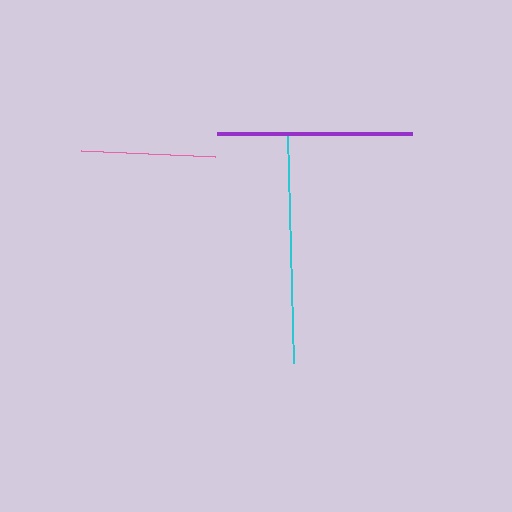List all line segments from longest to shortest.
From longest to shortest: cyan, purple, pink.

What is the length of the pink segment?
The pink segment is approximately 134 pixels long.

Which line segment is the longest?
The cyan line is the longest at approximately 228 pixels.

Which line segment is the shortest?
The pink line is the shortest at approximately 134 pixels.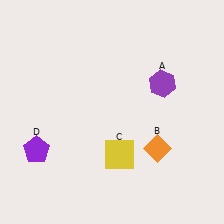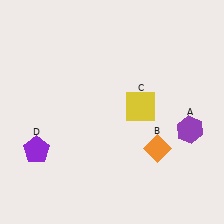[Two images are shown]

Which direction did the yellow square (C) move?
The yellow square (C) moved up.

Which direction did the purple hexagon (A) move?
The purple hexagon (A) moved down.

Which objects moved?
The objects that moved are: the purple hexagon (A), the yellow square (C).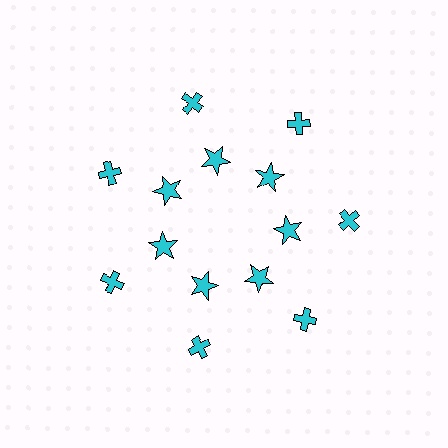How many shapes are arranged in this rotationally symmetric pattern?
There are 14 shapes, arranged in 7 groups of 2.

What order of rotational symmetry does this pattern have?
This pattern has 7-fold rotational symmetry.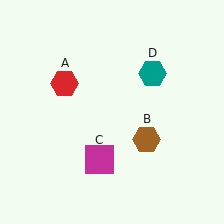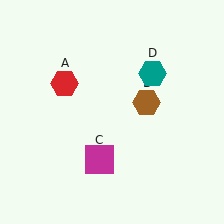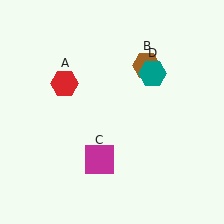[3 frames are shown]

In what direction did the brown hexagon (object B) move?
The brown hexagon (object B) moved up.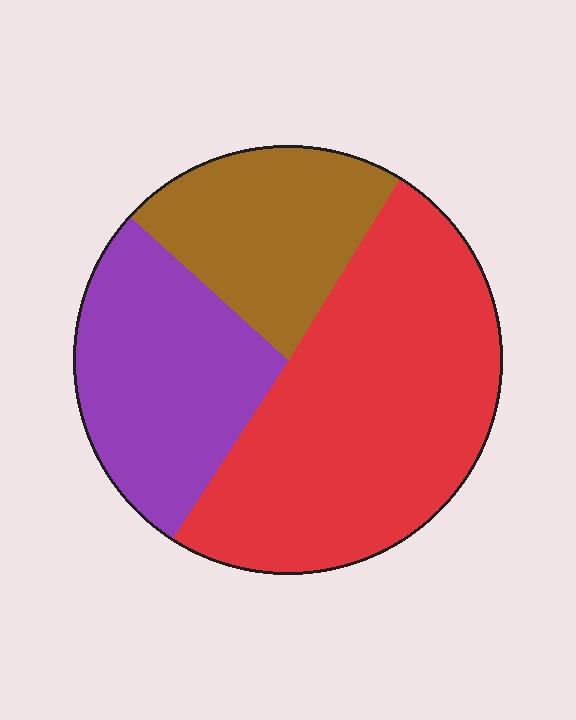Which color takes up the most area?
Red, at roughly 50%.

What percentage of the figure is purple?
Purple takes up about one quarter (1/4) of the figure.